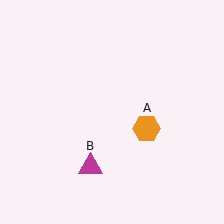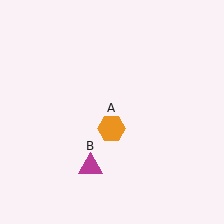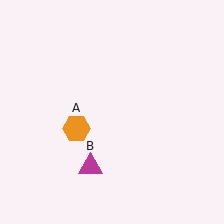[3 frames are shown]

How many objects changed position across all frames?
1 object changed position: orange hexagon (object A).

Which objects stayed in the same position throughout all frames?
Magenta triangle (object B) remained stationary.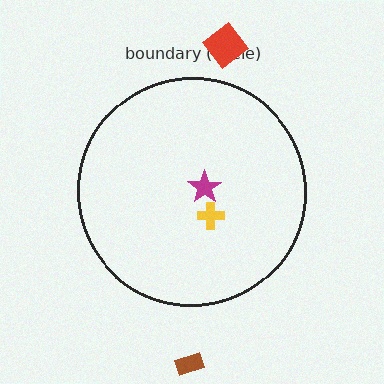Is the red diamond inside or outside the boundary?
Outside.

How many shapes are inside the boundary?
2 inside, 2 outside.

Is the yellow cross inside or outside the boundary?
Inside.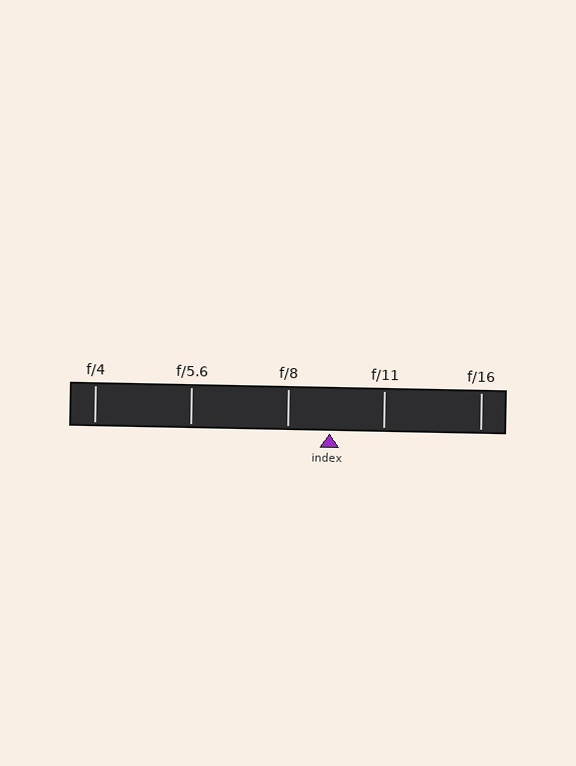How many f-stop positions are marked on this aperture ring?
There are 5 f-stop positions marked.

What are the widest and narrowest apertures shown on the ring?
The widest aperture shown is f/4 and the narrowest is f/16.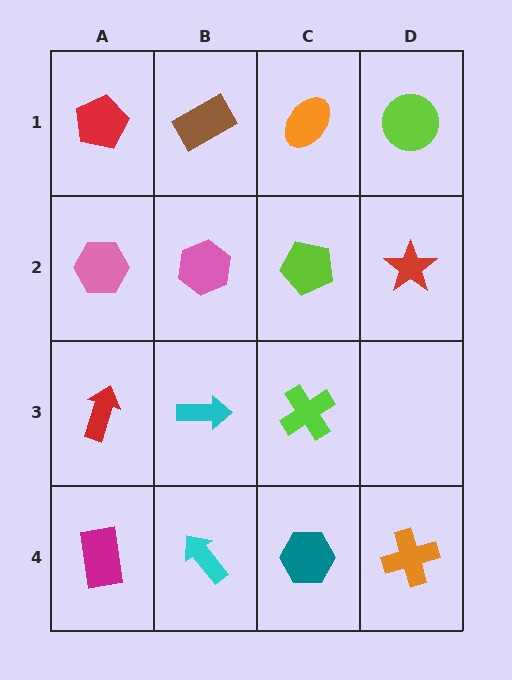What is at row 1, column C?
An orange ellipse.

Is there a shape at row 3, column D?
No, that cell is empty.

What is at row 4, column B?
A cyan arrow.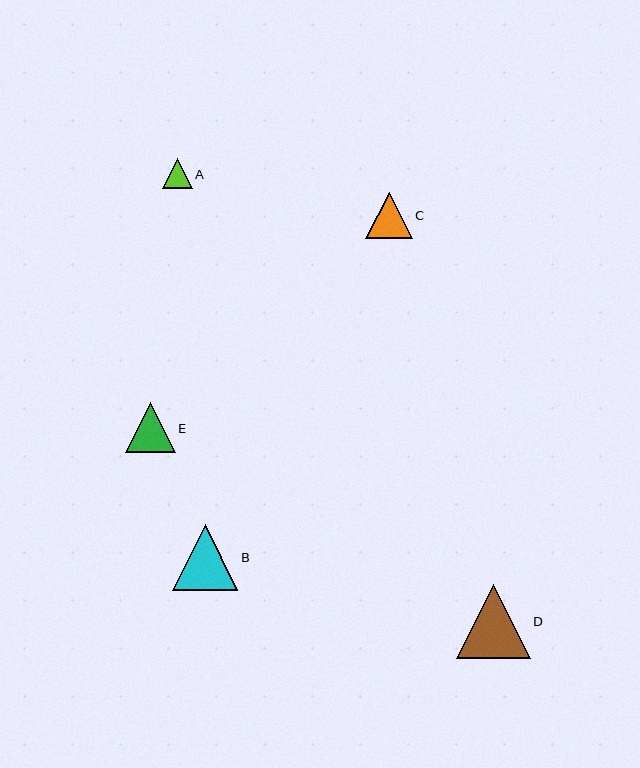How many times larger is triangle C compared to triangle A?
Triangle C is approximately 1.6 times the size of triangle A.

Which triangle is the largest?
Triangle D is the largest with a size of approximately 74 pixels.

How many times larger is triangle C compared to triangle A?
Triangle C is approximately 1.6 times the size of triangle A.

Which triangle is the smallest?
Triangle A is the smallest with a size of approximately 30 pixels.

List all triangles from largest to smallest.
From largest to smallest: D, B, E, C, A.